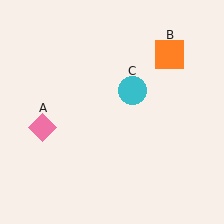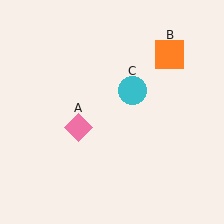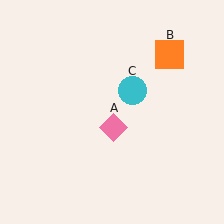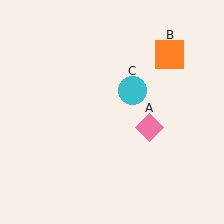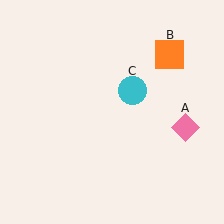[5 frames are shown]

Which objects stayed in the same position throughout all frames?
Orange square (object B) and cyan circle (object C) remained stationary.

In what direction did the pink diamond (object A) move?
The pink diamond (object A) moved right.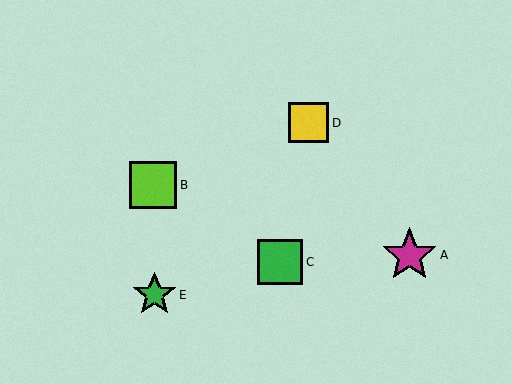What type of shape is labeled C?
Shape C is a green square.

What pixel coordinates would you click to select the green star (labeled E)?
Click at (154, 295) to select the green star E.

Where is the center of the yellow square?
The center of the yellow square is at (309, 123).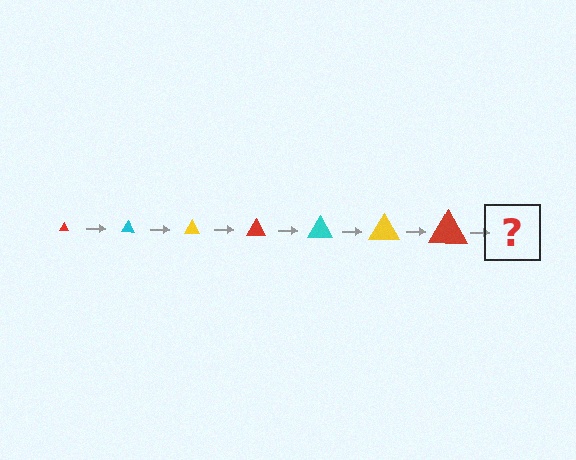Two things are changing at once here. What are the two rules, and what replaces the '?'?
The two rules are that the triangle grows larger each step and the color cycles through red, cyan, and yellow. The '?' should be a cyan triangle, larger than the previous one.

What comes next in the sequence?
The next element should be a cyan triangle, larger than the previous one.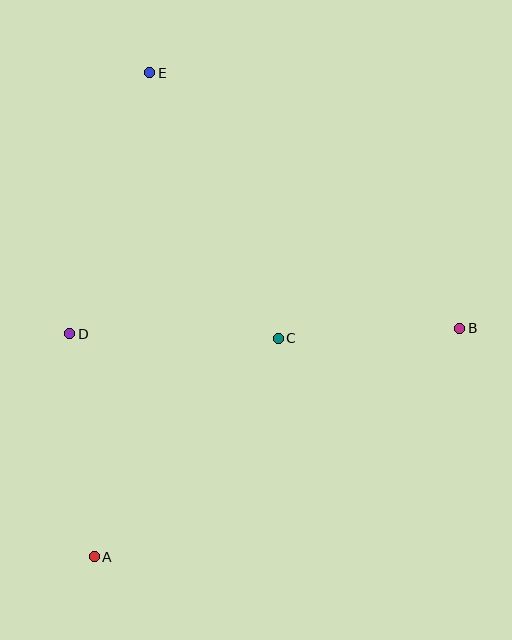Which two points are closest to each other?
Points B and C are closest to each other.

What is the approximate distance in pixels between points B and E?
The distance between B and E is approximately 402 pixels.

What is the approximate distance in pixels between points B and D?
The distance between B and D is approximately 390 pixels.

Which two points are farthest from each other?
Points A and E are farthest from each other.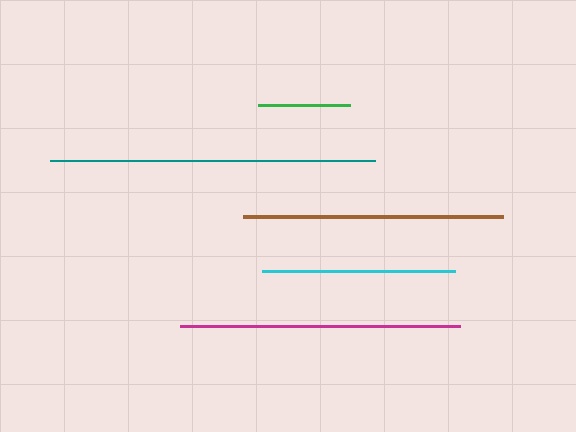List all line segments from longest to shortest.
From longest to shortest: teal, magenta, brown, cyan, green.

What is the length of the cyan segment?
The cyan segment is approximately 192 pixels long.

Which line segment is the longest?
The teal line is the longest at approximately 325 pixels.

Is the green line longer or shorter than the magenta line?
The magenta line is longer than the green line.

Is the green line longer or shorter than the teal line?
The teal line is longer than the green line.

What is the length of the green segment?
The green segment is approximately 92 pixels long.